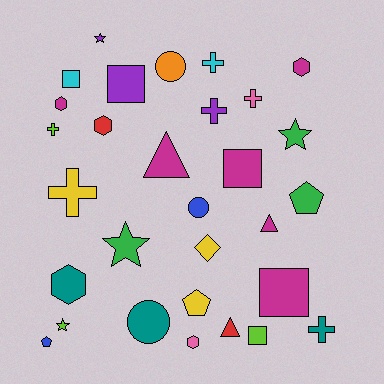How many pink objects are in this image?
There are 2 pink objects.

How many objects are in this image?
There are 30 objects.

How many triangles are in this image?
There are 3 triangles.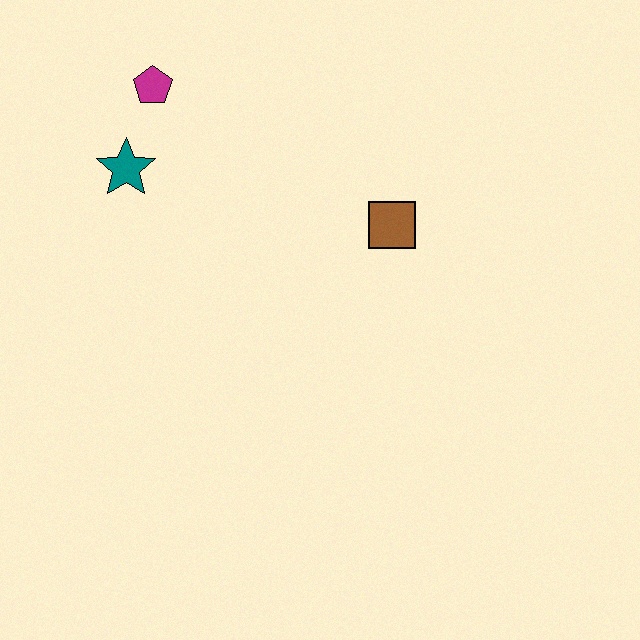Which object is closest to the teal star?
The magenta pentagon is closest to the teal star.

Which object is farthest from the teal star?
The brown square is farthest from the teal star.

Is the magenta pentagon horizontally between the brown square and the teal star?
Yes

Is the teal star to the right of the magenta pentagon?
No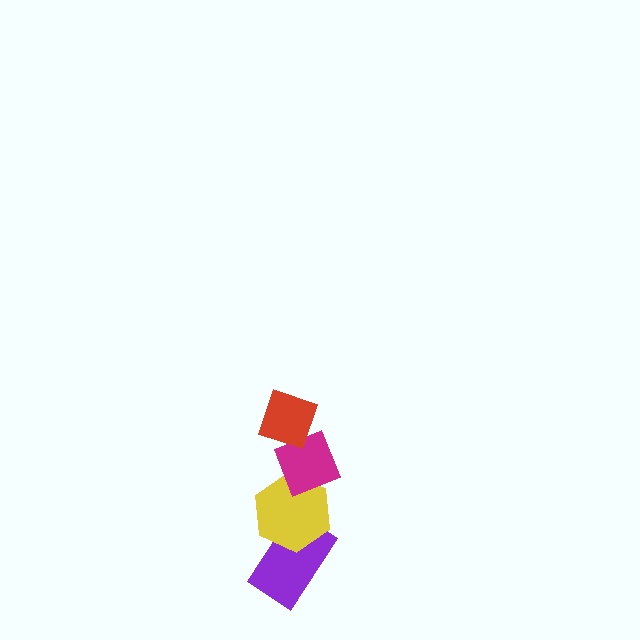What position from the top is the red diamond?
The red diamond is 1st from the top.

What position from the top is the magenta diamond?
The magenta diamond is 2nd from the top.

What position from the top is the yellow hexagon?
The yellow hexagon is 3rd from the top.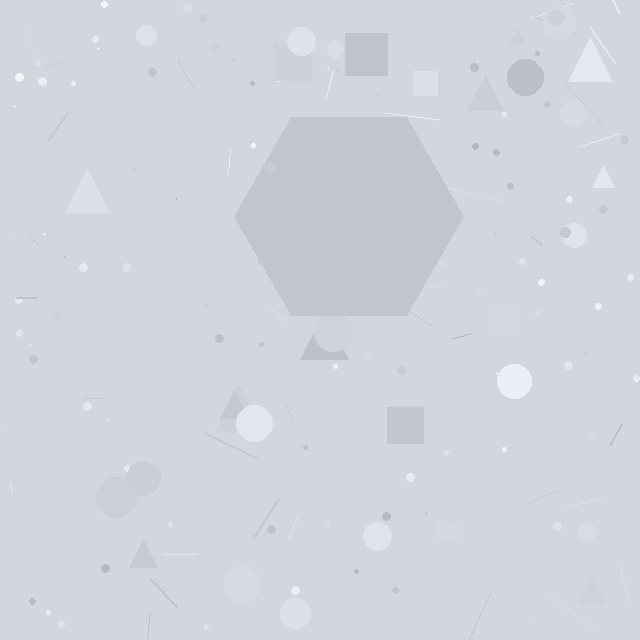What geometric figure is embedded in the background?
A hexagon is embedded in the background.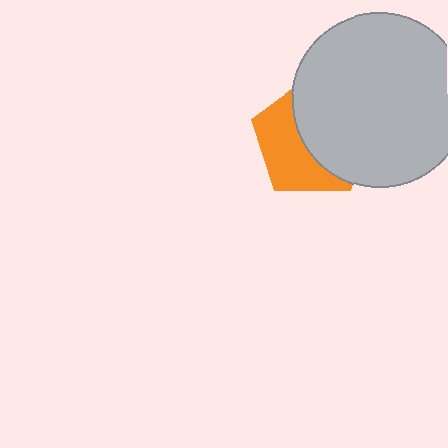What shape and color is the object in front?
The object in front is a light gray circle.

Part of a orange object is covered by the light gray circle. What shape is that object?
It is a pentagon.